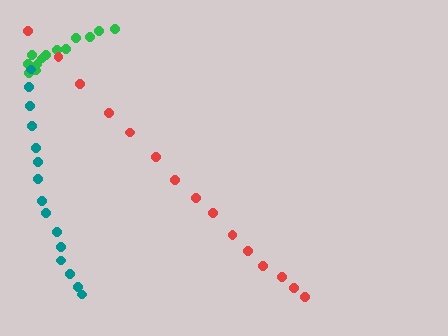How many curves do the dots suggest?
There are 3 distinct paths.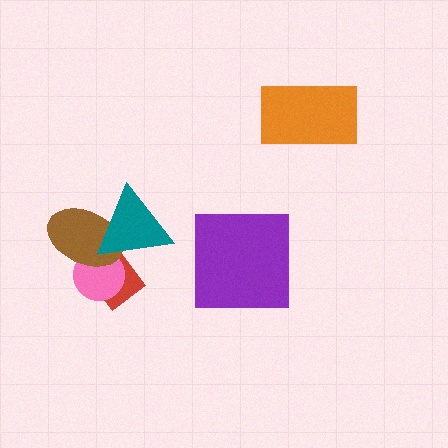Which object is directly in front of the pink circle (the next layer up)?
The brown ellipse is directly in front of the pink circle.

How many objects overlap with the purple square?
0 objects overlap with the purple square.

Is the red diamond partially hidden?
Yes, it is partially covered by another shape.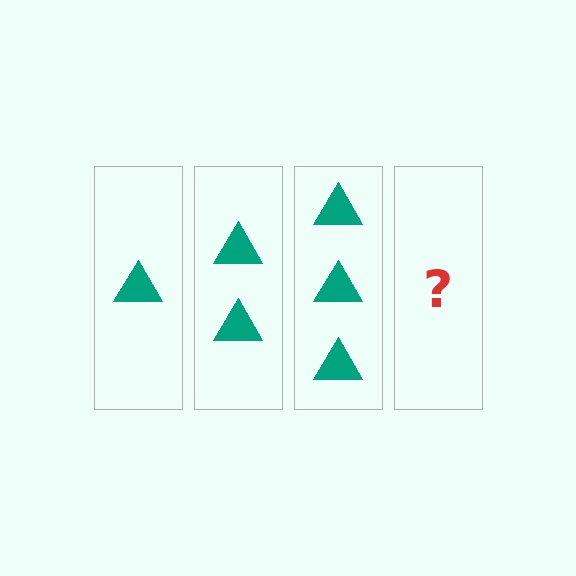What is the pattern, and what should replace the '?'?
The pattern is that each step adds one more triangle. The '?' should be 4 triangles.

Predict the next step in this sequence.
The next step is 4 triangles.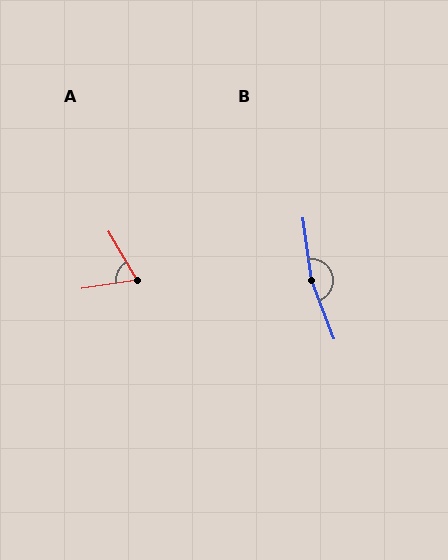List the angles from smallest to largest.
A (69°), B (167°).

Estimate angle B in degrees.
Approximately 167 degrees.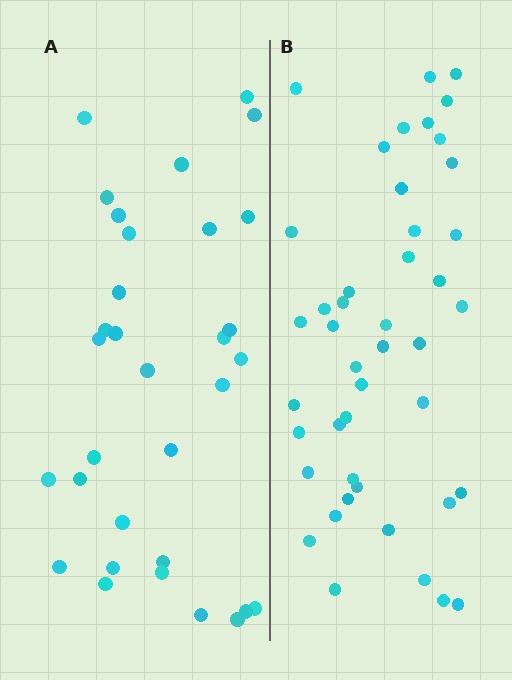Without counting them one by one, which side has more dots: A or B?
Region B (the right region) has more dots.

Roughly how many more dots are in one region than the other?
Region B has roughly 12 or so more dots than region A.